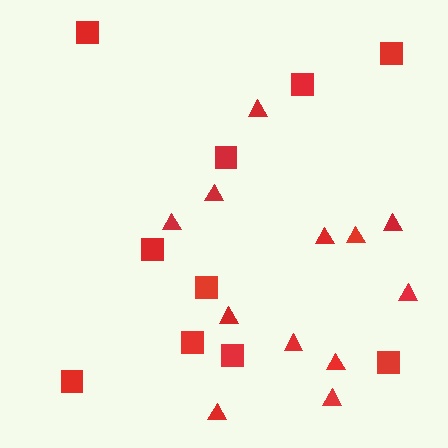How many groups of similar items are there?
There are 2 groups: one group of squares (10) and one group of triangles (12).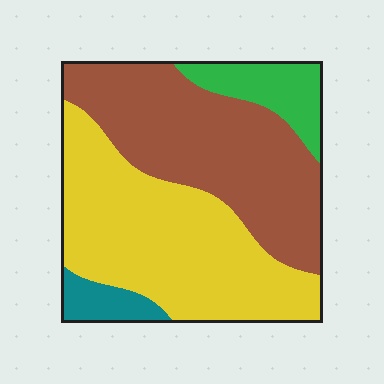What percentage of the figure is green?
Green covers 10% of the figure.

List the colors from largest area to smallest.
From largest to smallest: yellow, brown, green, teal.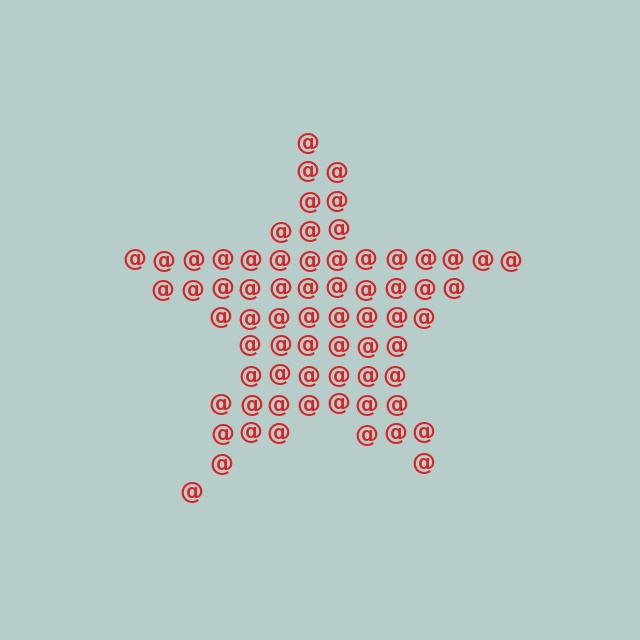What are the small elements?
The small elements are at signs.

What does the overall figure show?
The overall figure shows a star.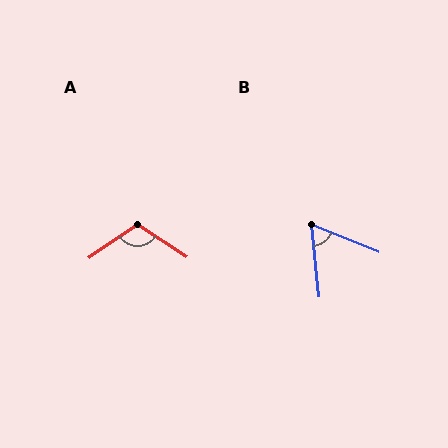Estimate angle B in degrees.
Approximately 62 degrees.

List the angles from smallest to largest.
B (62°), A (112°).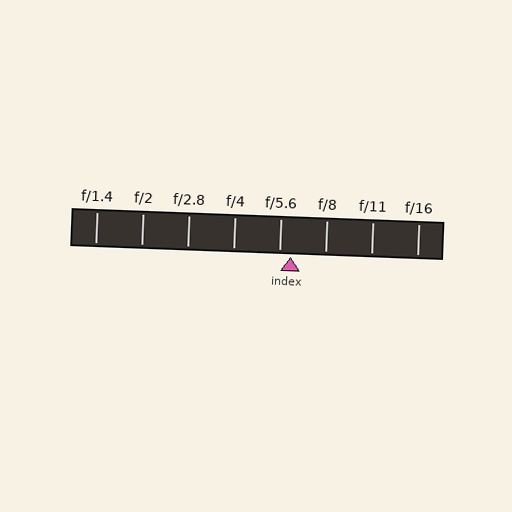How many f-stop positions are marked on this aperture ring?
There are 8 f-stop positions marked.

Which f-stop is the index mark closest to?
The index mark is closest to f/5.6.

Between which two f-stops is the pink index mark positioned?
The index mark is between f/5.6 and f/8.